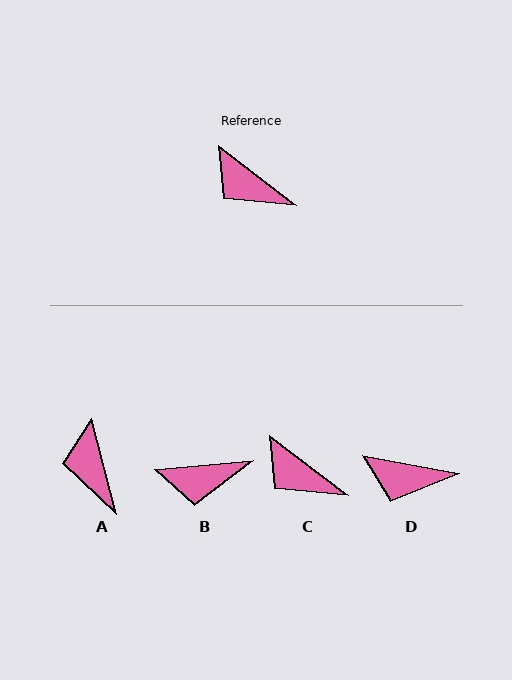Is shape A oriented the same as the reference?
No, it is off by about 38 degrees.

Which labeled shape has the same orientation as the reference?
C.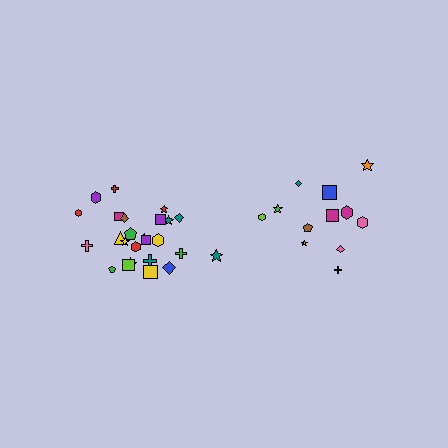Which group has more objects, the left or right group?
The left group.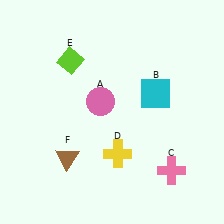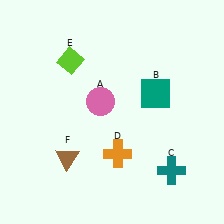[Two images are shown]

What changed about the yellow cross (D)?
In Image 1, D is yellow. In Image 2, it changed to orange.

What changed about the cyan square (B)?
In Image 1, B is cyan. In Image 2, it changed to teal.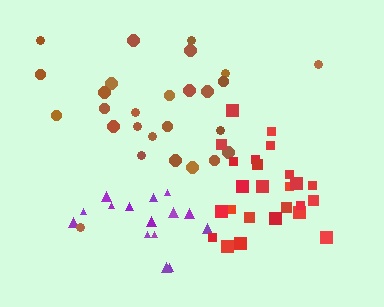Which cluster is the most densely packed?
Red.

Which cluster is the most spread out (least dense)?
Brown.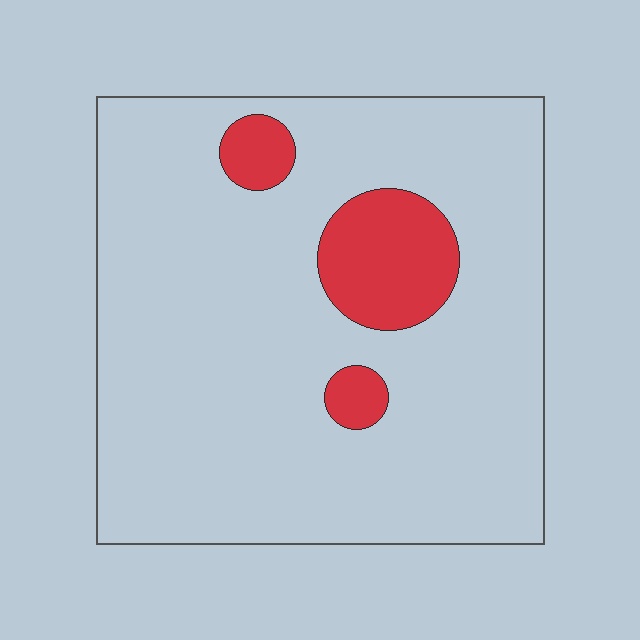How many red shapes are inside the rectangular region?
3.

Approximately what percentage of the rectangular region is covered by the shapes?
Approximately 10%.